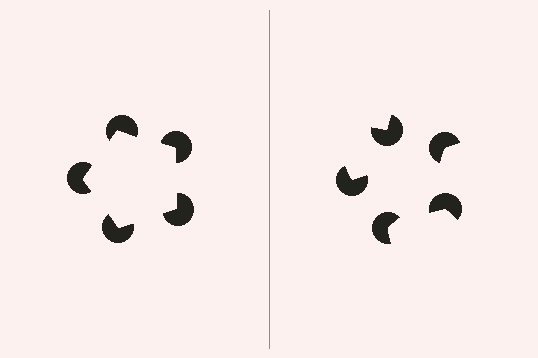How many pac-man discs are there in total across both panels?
10 — 5 on each side.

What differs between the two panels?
The pac-man discs are positioned identically on both sides; only the wedge orientations differ. On the left they align to a pentagon; on the right they are misaligned.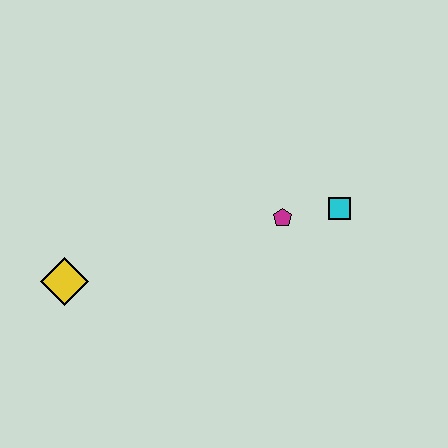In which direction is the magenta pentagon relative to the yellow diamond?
The magenta pentagon is to the right of the yellow diamond.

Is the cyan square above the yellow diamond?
Yes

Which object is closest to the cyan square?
The magenta pentagon is closest to the cyan square.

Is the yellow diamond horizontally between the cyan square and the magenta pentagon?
No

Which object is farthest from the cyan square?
The yellow diamond is farthest from the cyan square.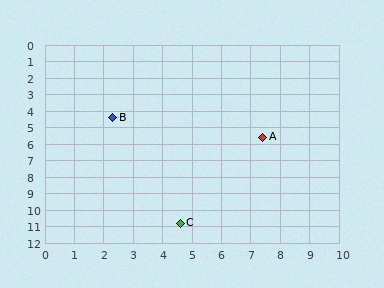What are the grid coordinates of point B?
Point B is at approximately (2.3, 4.4).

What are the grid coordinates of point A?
Point A is at approximately (7.4, 5.6).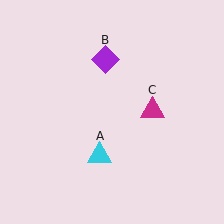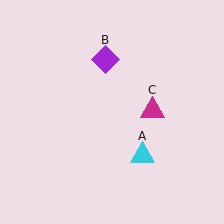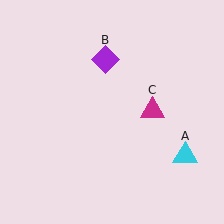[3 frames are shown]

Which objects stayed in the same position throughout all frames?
Purple diamond (object B) and magenta triangle (object C) remained stationary.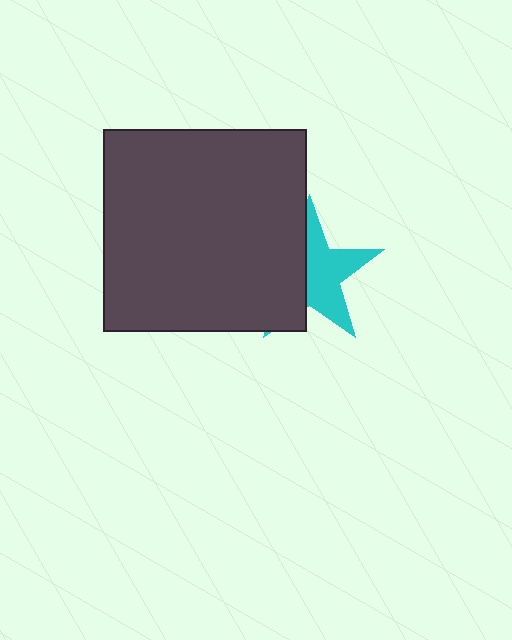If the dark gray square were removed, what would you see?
You would see the complete cyan star.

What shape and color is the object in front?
The object in front is a dark gray square.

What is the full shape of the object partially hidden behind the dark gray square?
The partially hidden object is a cyan star.